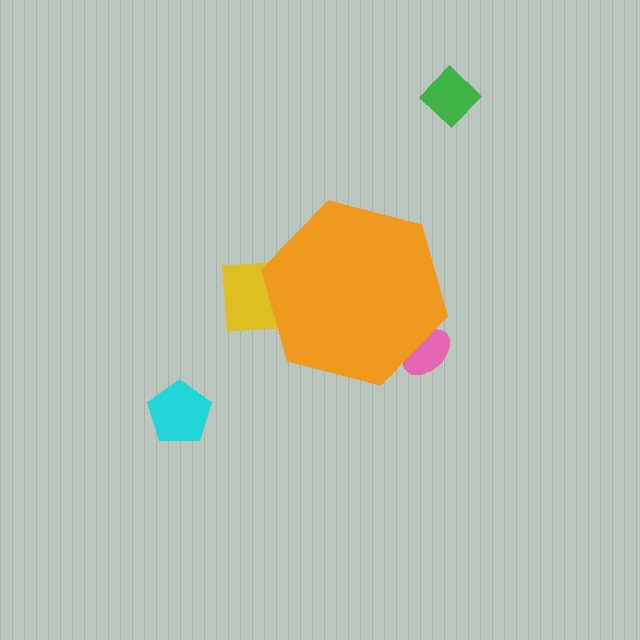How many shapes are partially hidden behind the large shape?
2 shapes are partially hidden.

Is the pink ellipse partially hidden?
Yes, the pink ellipse is partially hidden behind the orange hexagon.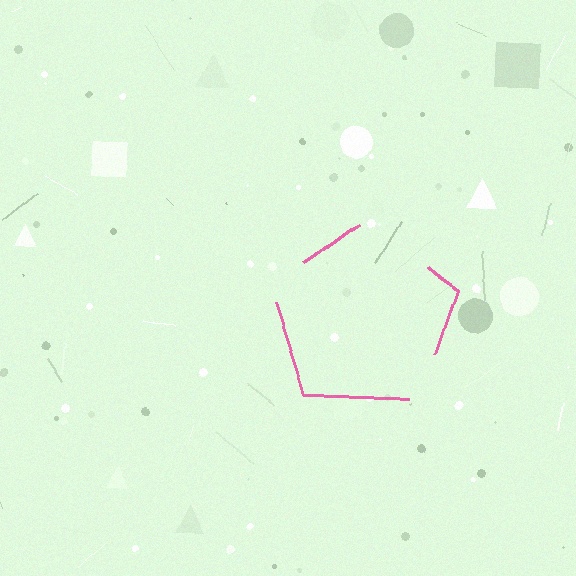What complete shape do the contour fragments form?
The contour fragments form a pentagon.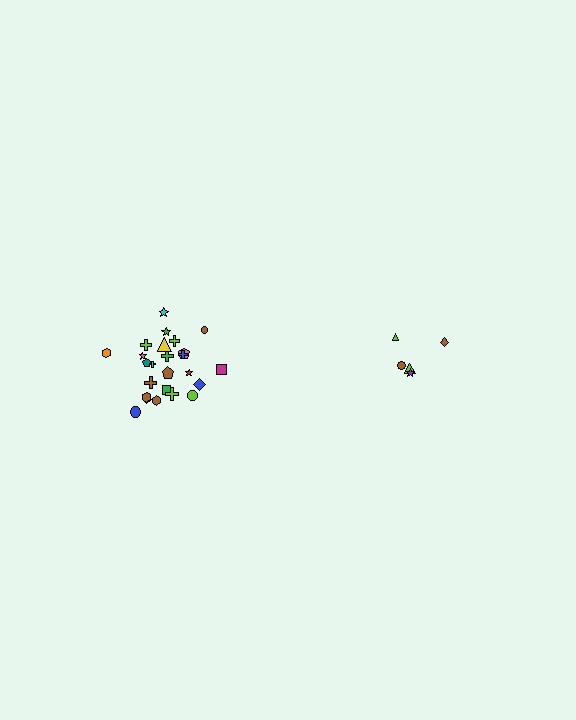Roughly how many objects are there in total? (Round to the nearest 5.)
Roughly 30 objects in total.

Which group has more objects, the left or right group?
The left group.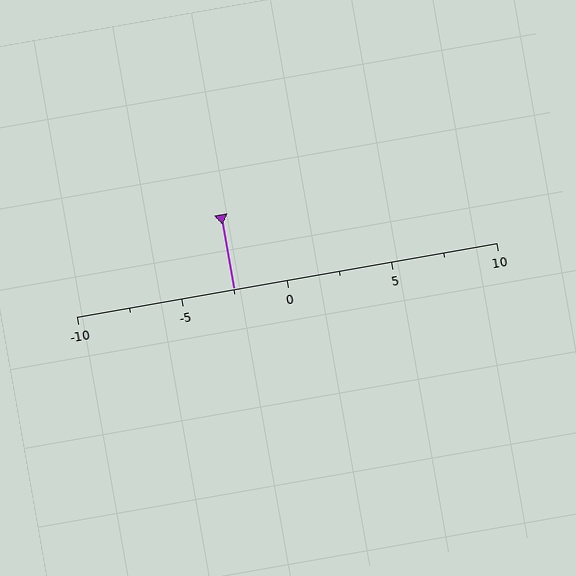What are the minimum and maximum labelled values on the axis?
The axis runs from -10 to 10.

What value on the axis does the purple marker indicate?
The marker indicates approximately -2.5.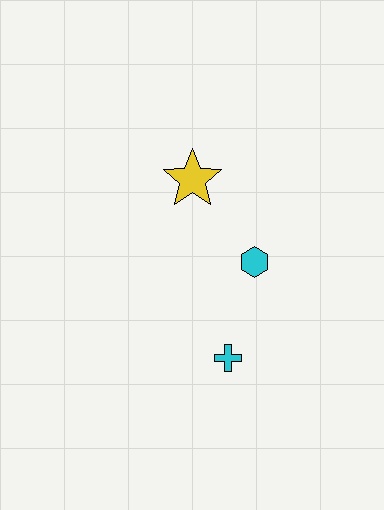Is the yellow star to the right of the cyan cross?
No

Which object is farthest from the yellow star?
The cyan cross is farthest from the yellow star.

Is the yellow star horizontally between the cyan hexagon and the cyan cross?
No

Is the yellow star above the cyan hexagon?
Yes